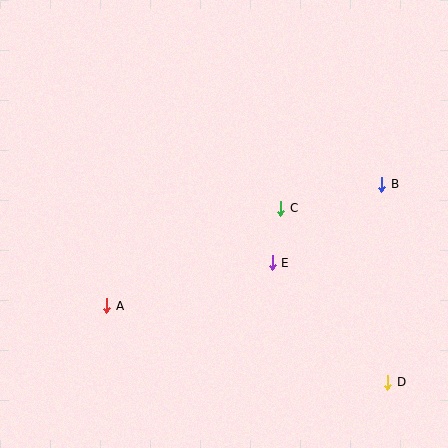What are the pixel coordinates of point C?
Point C is at (281, 208).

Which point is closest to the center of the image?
Point C at (281, 208) is closest to the center.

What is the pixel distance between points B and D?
The distance between B and D is 198 pixels.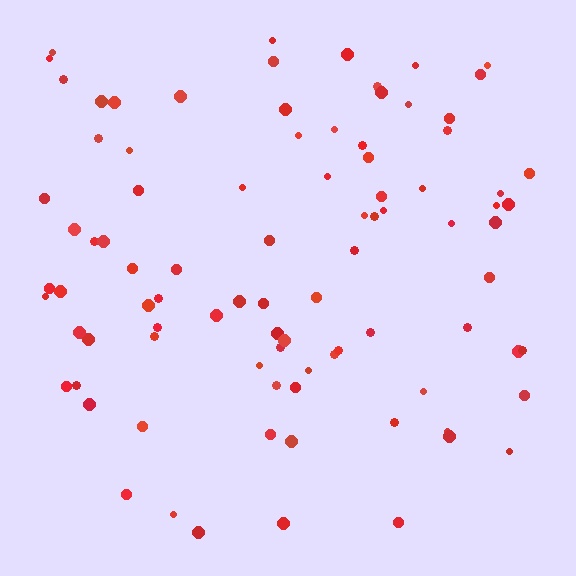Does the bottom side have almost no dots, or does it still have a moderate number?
Still a moderate number, just noticeably fewer than the top.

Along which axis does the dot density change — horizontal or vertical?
Vertical.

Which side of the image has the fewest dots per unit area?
The bottom.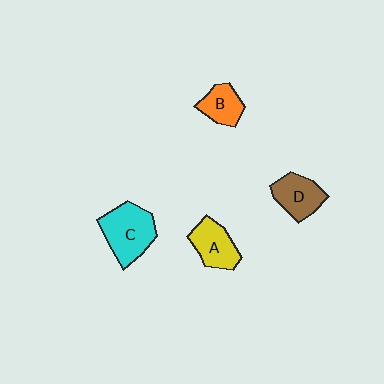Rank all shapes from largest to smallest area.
From largest to smallest: C (cyan), A (yellow), D (brown), B (orange).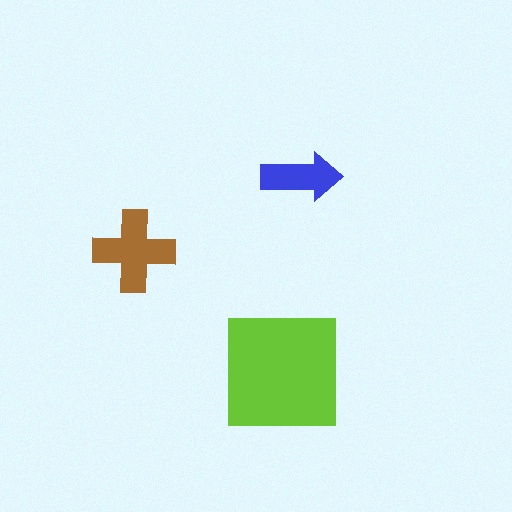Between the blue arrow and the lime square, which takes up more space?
The lime square.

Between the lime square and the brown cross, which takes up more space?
The lime square.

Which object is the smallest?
The blue arrow.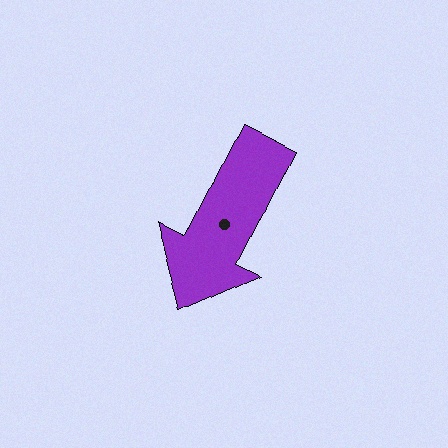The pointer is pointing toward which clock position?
Roughly 7 o'clock.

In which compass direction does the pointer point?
Southwest.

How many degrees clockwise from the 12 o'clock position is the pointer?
Approximately 206 degrees.